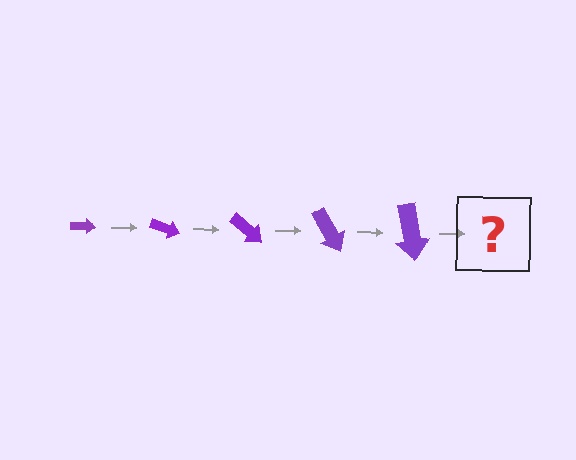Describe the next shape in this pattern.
It should be an arrow, larger than the previous one and rotated 100 degrees from the start.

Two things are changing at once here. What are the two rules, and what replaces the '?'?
The two rules are that the arrow grows larger each step and it rotates 20 degrees each step. The '?' should be an arrow, larger than the previous one and rotated 100 degrees from the start.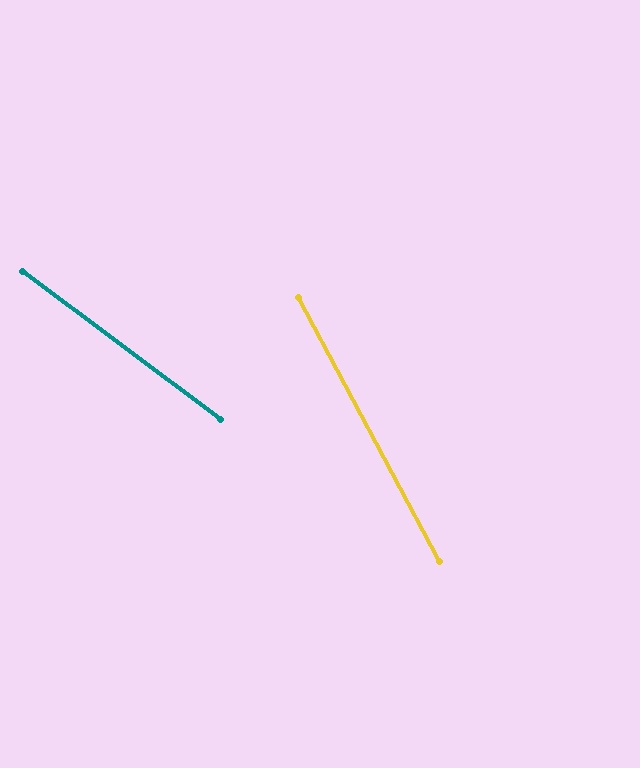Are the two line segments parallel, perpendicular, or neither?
Neither parallel nor perpendicular — they differ by about 25°.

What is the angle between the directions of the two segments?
Approximately 25 degrees.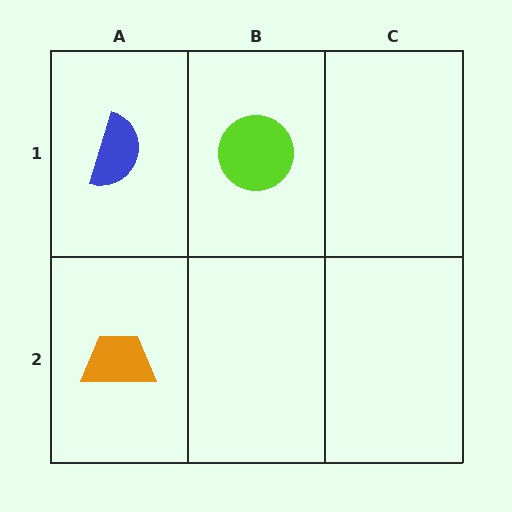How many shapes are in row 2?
1 shape.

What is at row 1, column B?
A lime circle.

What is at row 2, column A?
An orange trapezoid.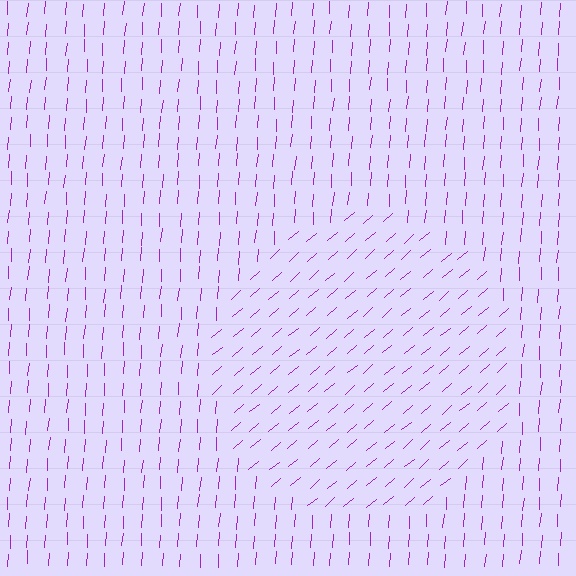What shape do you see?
I see a circle.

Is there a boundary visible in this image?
Yes, there is a texture boundary formed by a change in line orientation.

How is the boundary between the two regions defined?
The boundary is defined purely by a change in line orientation (approximately 45 degrees difference). All lines are the same color and thickness.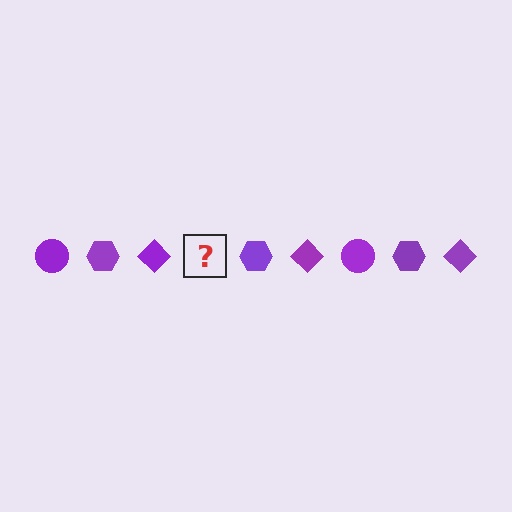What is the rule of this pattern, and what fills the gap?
The rule is that the pattern cycles through circle, hexagon, diamond shapes in purple. The gap should be filled with a purple circle.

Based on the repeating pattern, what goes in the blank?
The blank should be a purple circle.